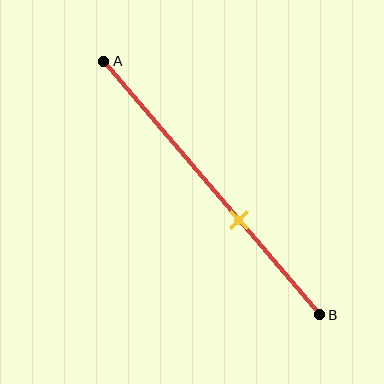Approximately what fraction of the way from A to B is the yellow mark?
The yellow mark is approximately 65% of the way from A to B.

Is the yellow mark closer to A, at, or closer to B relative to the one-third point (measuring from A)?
The yellow mark is closer to point B than the one-third point of segment AB.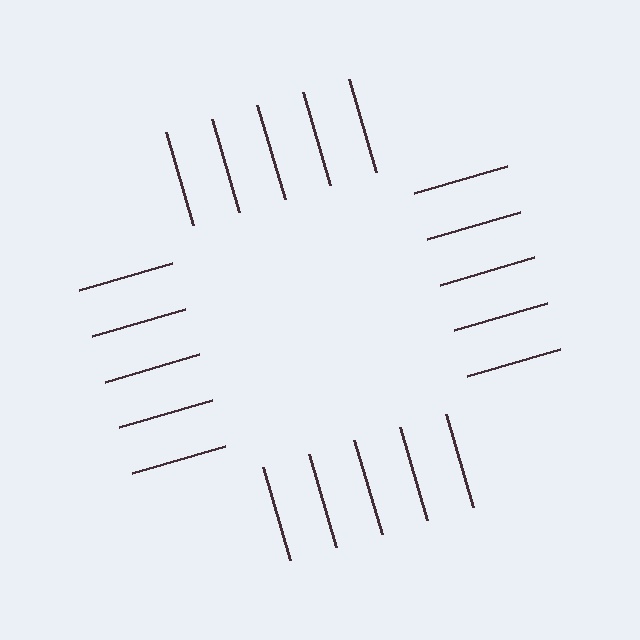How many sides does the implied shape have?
4 sides — the line-ends trace a square.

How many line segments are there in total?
20 — 5 along each of the 4 edges.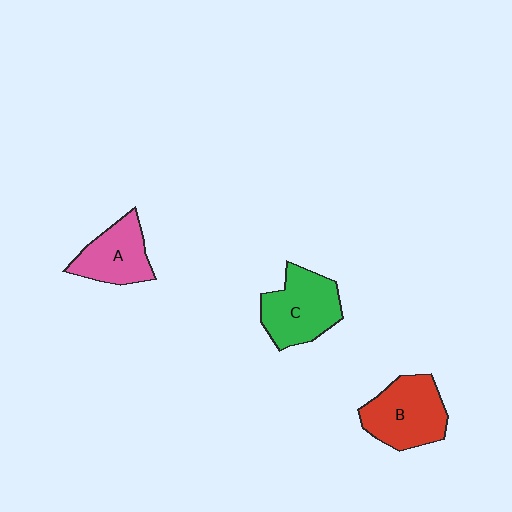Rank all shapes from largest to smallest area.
From largest to smallest: B (red), C (green), A (pink).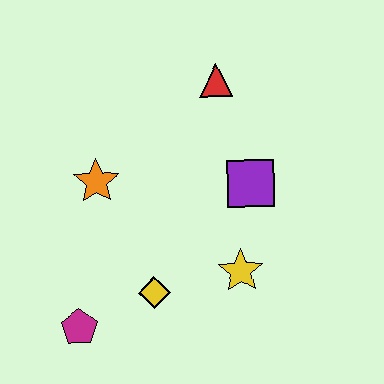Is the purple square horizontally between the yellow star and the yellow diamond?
No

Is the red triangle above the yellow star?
Yes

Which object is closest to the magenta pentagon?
The yellow diamond is closest to the magenta pentagon.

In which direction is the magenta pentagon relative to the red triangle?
The magenta pentagon is below the red triangle.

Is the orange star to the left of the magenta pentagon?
No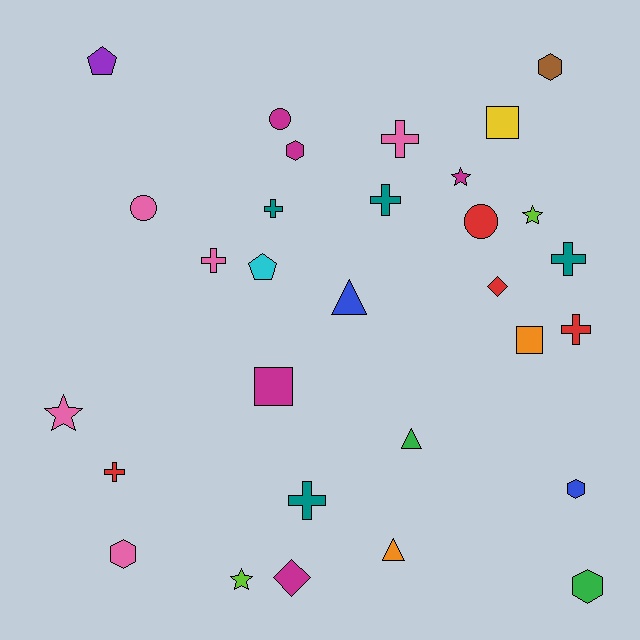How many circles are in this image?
There are 3 circles.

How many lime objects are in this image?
There are 2 lime objects.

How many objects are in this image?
There are 30 objects.